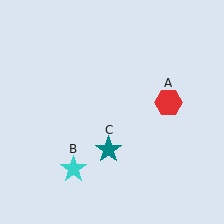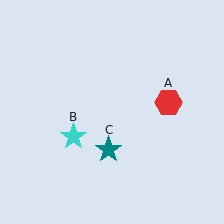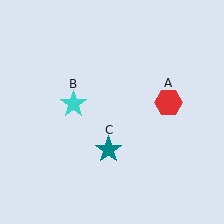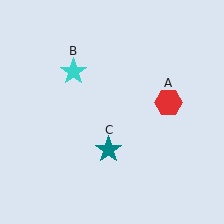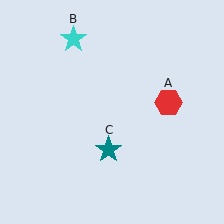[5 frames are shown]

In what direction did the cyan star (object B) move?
The cyan star (object B) moved up.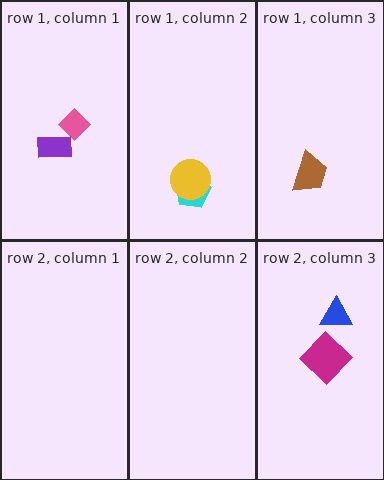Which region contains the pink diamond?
The row 1, column 1 region.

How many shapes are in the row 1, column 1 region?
2.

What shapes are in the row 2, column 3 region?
The blue triangle, the magenta diamond.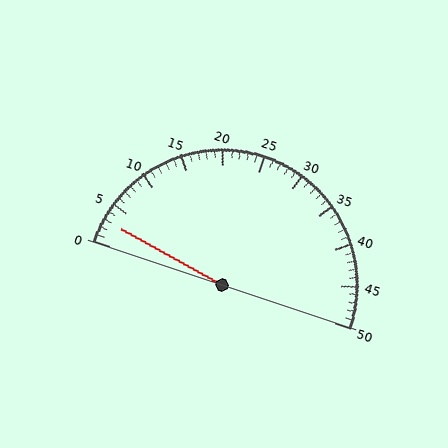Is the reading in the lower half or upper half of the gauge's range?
The reading is in the lower half of the range (0 to 50).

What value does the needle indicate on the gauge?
The needle indicates approximately 3.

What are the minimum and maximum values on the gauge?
The gauge ranges from 0 to 50.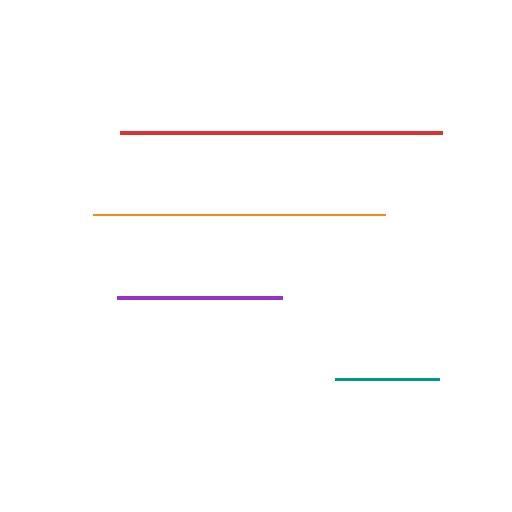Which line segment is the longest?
The red line is the longest at approximately 322 pixels.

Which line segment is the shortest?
The teal line is the shortest at approximately 103 pixels.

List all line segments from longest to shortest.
From longest to shortest: red, orange, purple, teal.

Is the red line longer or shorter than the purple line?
The red line is longer than the purple line.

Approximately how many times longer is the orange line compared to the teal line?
The orange line is approximately 2.8 times the length of the teal line.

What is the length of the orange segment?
The orange segment is approximately 293 pixels long.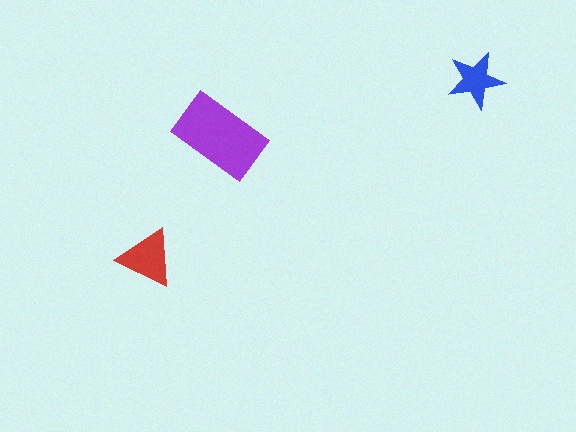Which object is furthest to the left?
The red triangle is leftmost.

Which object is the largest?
The purple rectangle.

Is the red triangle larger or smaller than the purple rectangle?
Smaller.